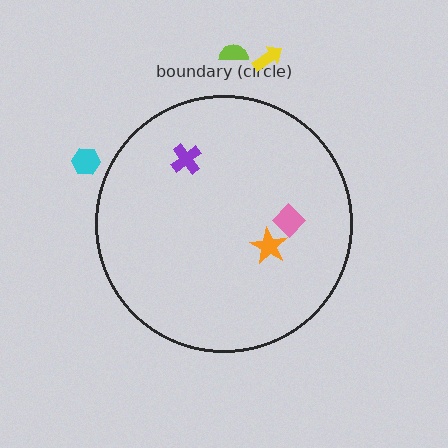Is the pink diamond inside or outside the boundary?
Inside.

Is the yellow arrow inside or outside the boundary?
Outside.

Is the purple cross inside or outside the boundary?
Inside.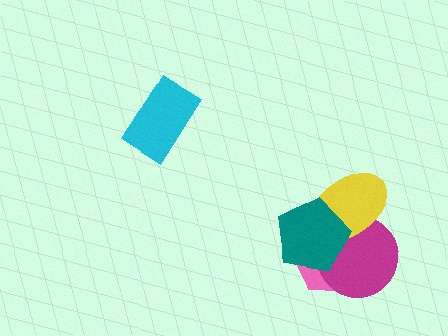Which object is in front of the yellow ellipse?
The teal pentagon is in front of the yellow ellipse.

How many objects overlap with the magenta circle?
3 objects overlap with the magenta circle.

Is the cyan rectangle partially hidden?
No, no other shape covers it.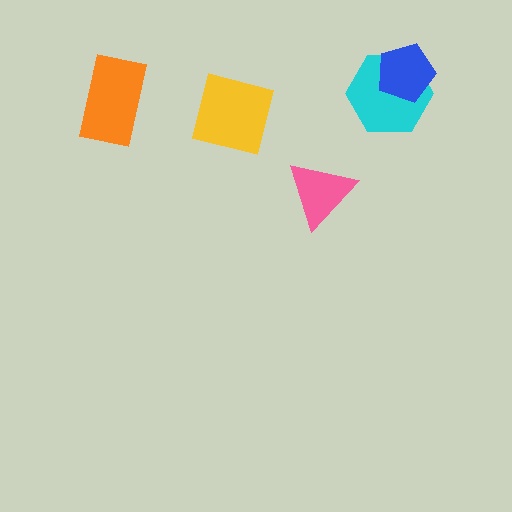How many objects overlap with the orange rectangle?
0 objects overlap with the orange rectangle.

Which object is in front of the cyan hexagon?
The blue pentagon is in front of the cyan hexagon.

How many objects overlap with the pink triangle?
0 objects overlap with the pink triangle.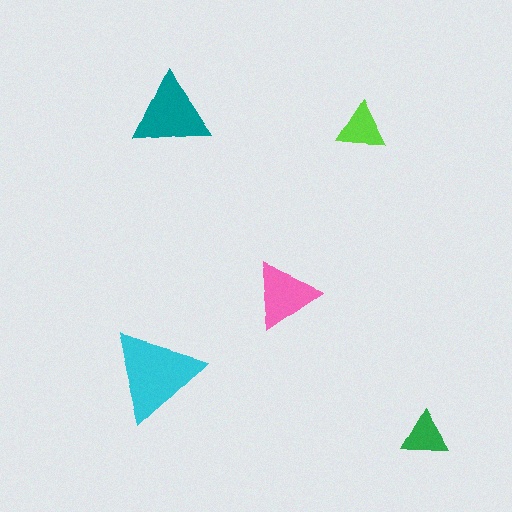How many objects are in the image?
There are 5 objects in the image.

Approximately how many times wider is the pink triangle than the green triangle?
About 1.5 times wider.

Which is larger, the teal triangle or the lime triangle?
The teal one.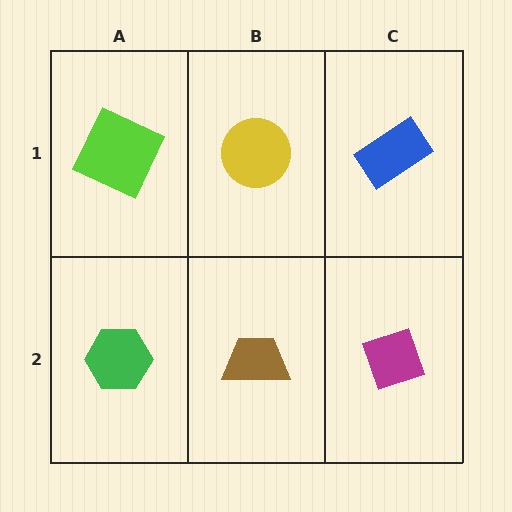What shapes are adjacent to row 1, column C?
A magenta diamond (row 2, column C), a yellow circle (row 1, column B).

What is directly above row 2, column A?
A lime square.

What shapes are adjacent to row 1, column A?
A green hexagon (row 2, column A), a yellow circle (row 1, column B).